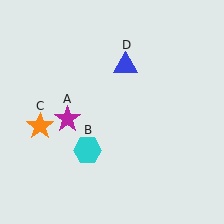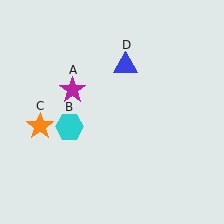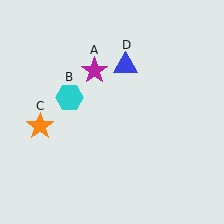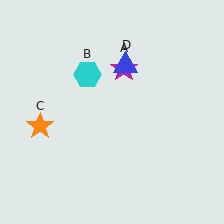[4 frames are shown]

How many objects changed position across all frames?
2 objects changed position: magenta star (object A), cyan hexagon (object B).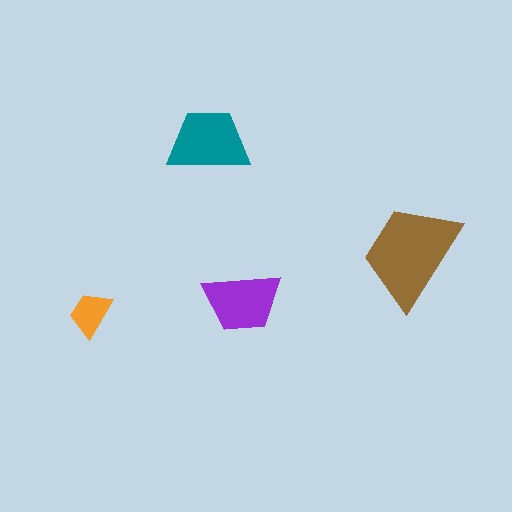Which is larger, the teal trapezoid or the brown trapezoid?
The brown one.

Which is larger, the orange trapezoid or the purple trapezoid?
The purple one.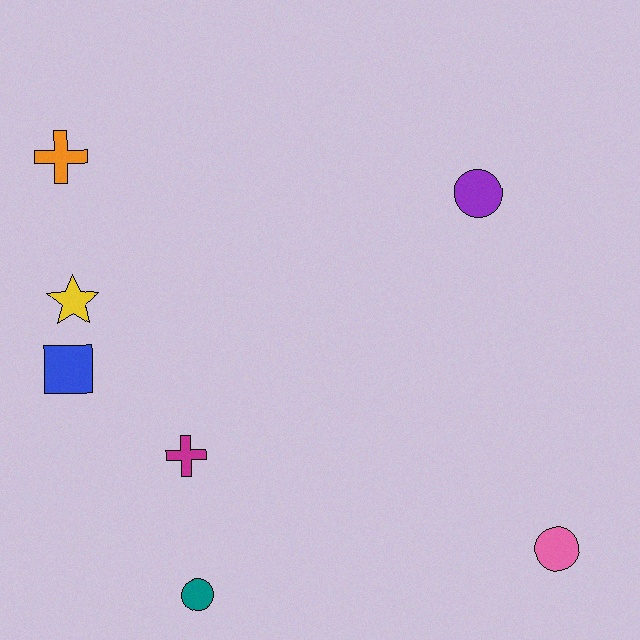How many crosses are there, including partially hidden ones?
There are 2 crosses.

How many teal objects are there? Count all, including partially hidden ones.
There is 1 teal object.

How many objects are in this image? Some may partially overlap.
There are 7 objects.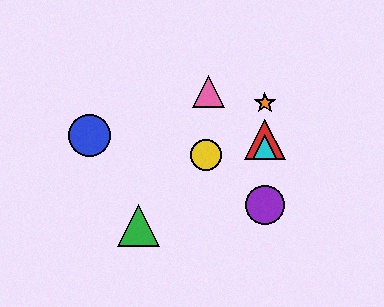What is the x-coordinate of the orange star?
The orange star is at x≈265.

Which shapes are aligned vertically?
The red triangle, the purple circle, the orange star, the cyan triangle are aligned vertically.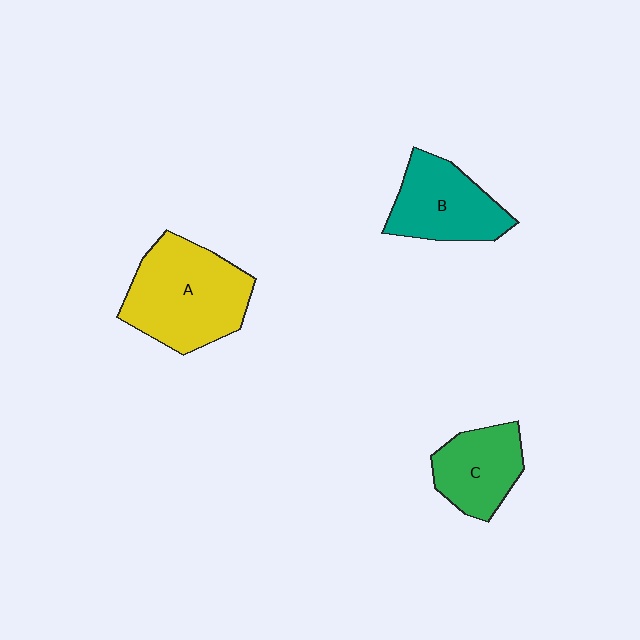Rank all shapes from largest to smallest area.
From largest to smallest: A (yellow), B (teal), C (green).